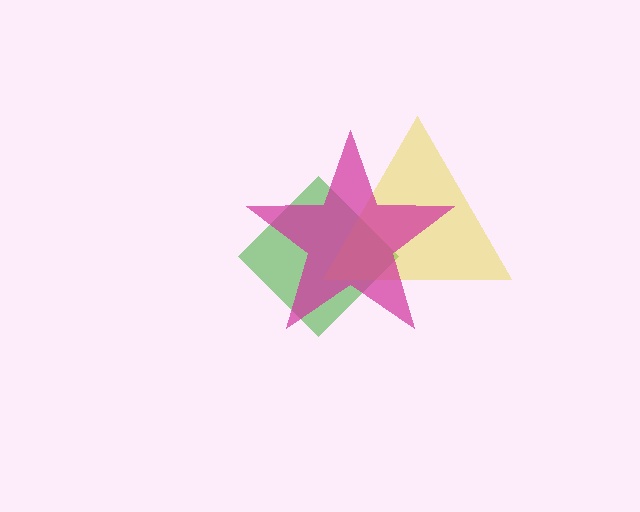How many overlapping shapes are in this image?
There are 3 overlapping shapes in the image.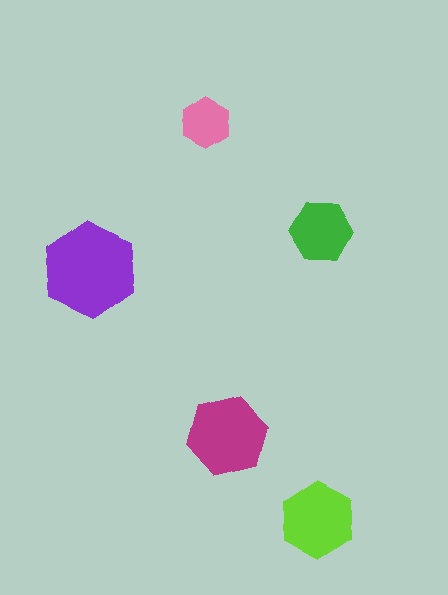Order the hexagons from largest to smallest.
the purple one, the magenta one, the lime one, the green one, the pink one.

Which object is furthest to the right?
The lime hexagon is rightmost.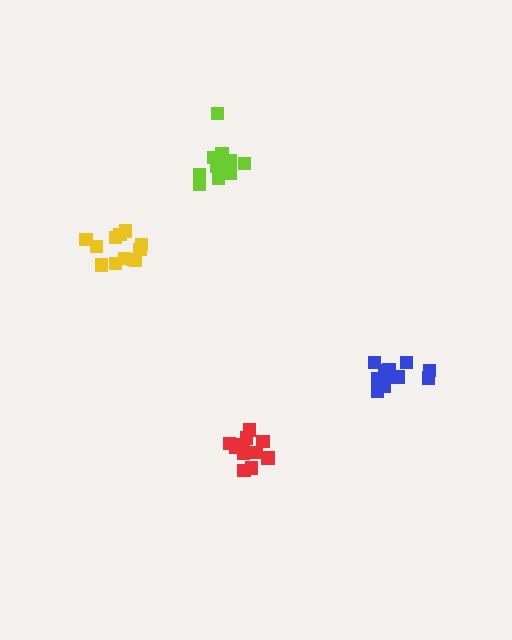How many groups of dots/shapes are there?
There are 4 groups.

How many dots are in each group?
Group 1: 13 dots, Group 2: 12 dots, Group 3: 12 dots, Group 4: 12 dots (49 total).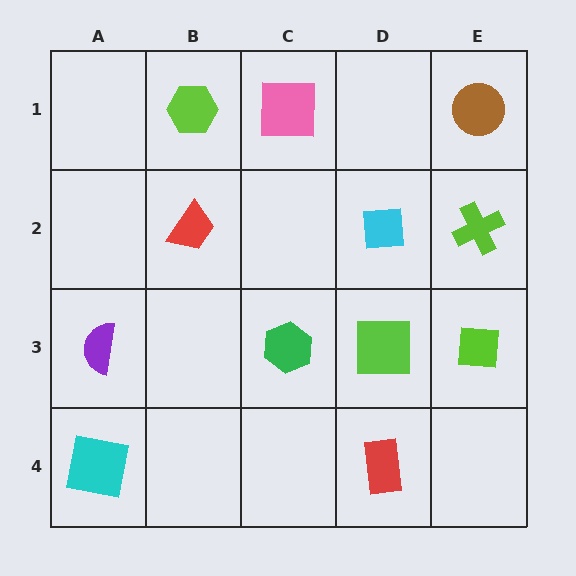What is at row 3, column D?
A lime square.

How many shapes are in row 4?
2 shapes.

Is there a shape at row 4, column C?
No, that cell is empty.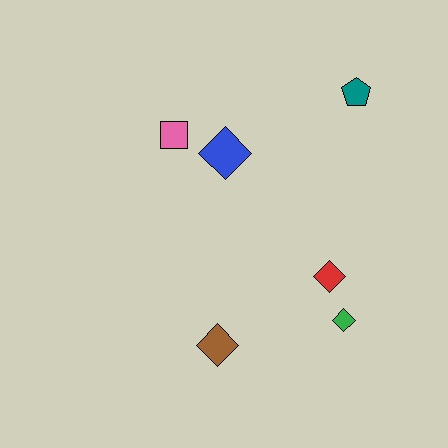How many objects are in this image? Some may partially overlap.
There are 6 objects.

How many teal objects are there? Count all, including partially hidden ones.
There is 1 teal object.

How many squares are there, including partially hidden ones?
There is 1 square.